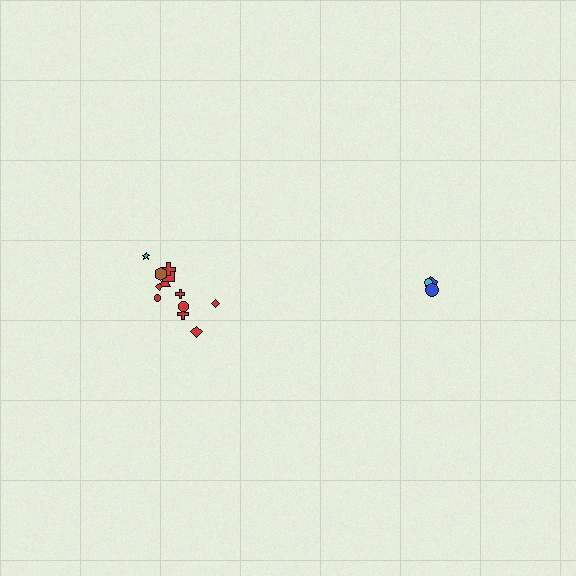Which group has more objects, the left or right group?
The left group.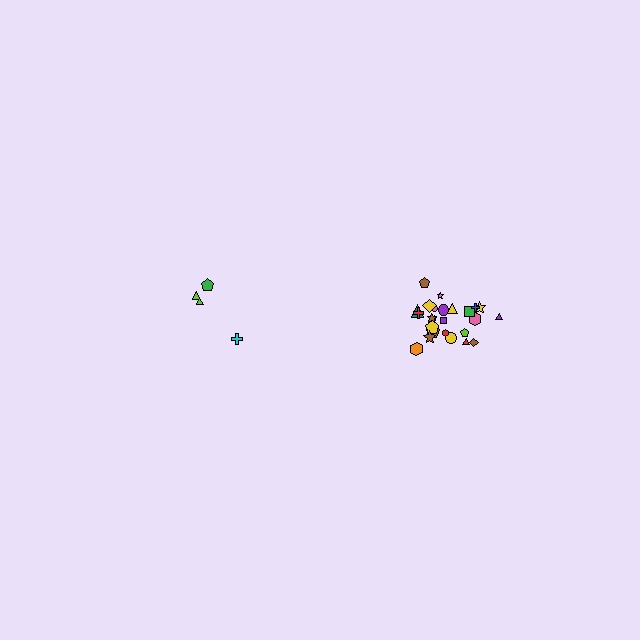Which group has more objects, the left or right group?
The right group.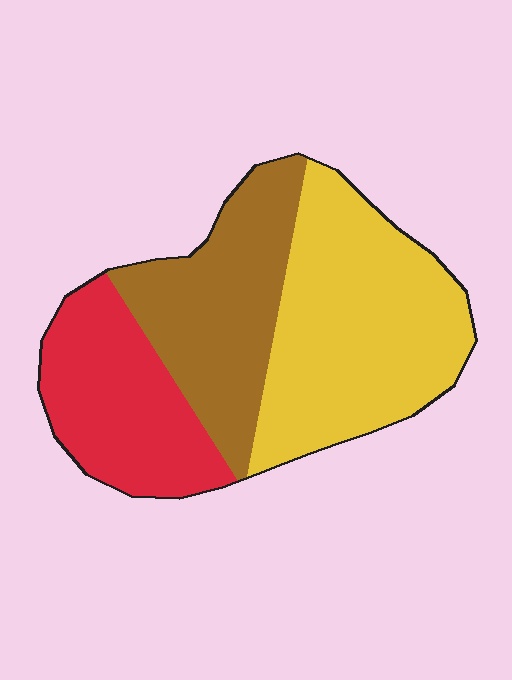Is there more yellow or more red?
Yellow.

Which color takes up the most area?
Yellow, at roughly 45%.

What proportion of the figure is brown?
Brown takes up about one third (1/3) of the figure.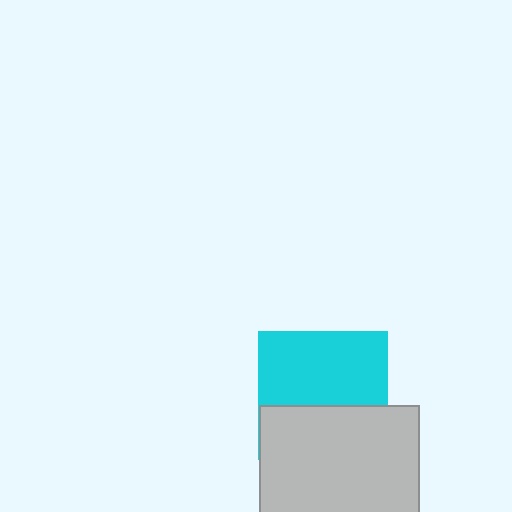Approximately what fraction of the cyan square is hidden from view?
Roughly 42% of the cyan square is hidden behind the light gray square.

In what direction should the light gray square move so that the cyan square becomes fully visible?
The light gray square should move down. That is the shortest direction to clear the overlap and leave the cyan square fully visible.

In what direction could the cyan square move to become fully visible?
The cyan square could move up. That would shift it out from behind the light gray square entirely.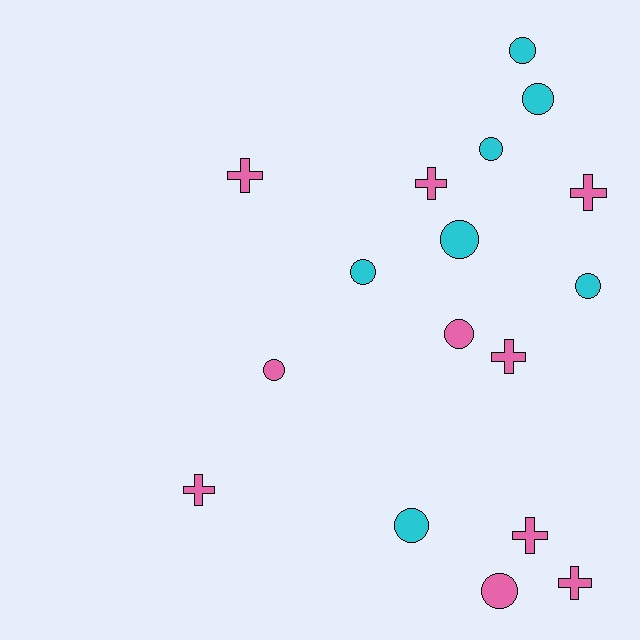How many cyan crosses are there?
There are no cyan crosses.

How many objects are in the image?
There are 17 objects.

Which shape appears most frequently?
Circle, with 10 objects.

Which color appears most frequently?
Pink, with 10 objects.